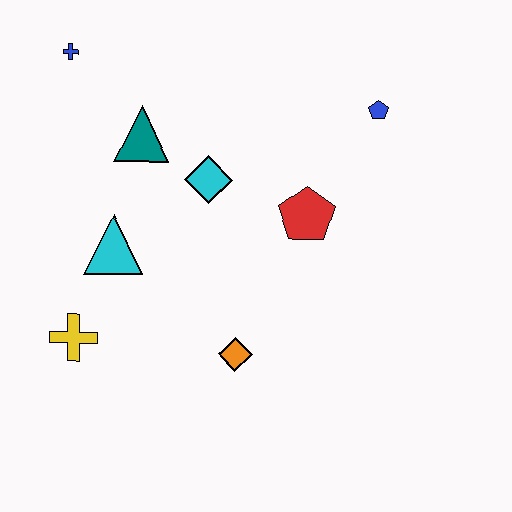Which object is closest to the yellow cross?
The cyan triangle is closest to the yellow cross.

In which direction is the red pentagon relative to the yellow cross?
The red pentagon is to the right of the yellow cross.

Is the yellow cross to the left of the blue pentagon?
Yes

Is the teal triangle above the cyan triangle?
Yes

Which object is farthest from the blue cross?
The orange diamond is farthest from the blue cross.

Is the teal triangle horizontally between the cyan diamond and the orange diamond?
No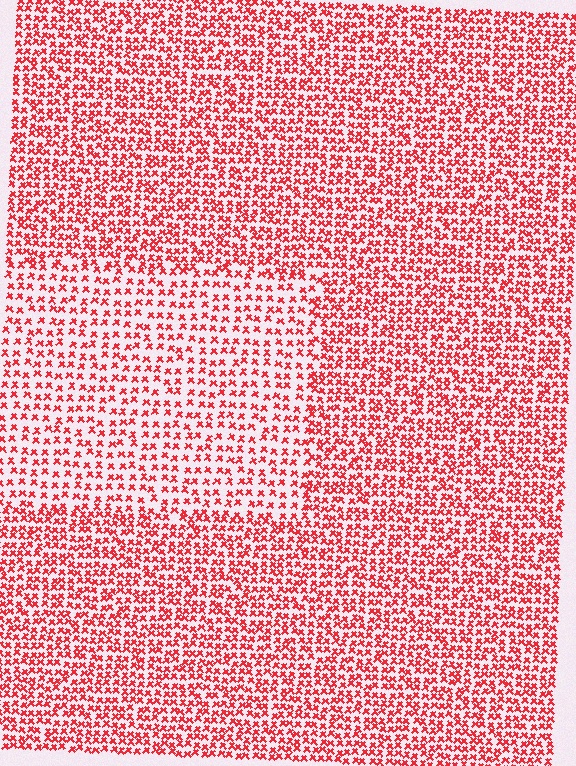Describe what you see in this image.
The image contains small red elements arranged at two different densities. A rectangle-shaped region is visible where the elements are less densely packed than the surrounding area.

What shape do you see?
I see a rectangle.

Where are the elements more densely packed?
The elements are more densely packed outside the rectangle boundary.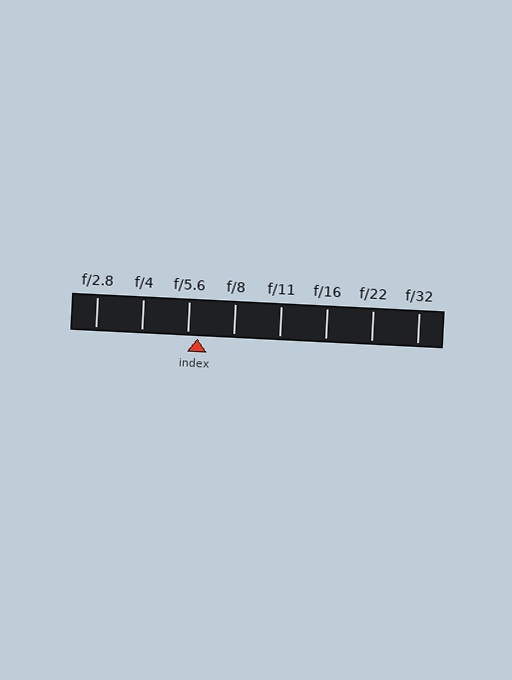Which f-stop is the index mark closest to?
The index mark is closest to f/5.6.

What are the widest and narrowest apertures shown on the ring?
The widest aperture shown is f/2.8 and the narrowest is f/32.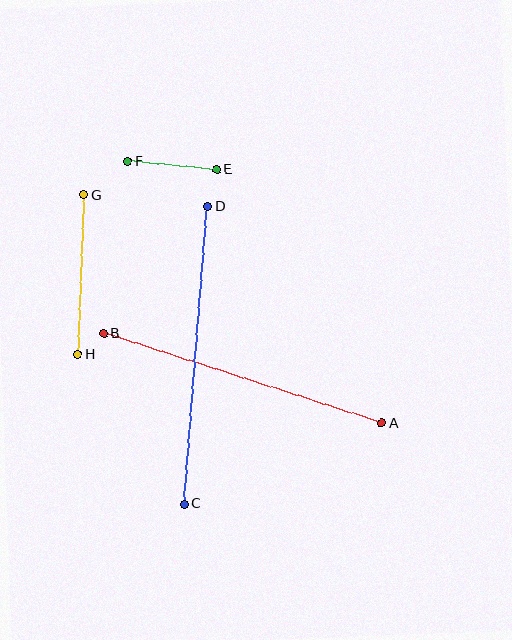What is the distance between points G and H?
The distance is approximately 159 pixels.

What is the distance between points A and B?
The distance is approximately 292 pixels.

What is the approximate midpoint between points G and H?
The midpoint is at approximately (81, 275) pixels.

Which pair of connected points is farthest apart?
Points C and D are farthest apart.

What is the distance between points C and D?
The distance is approximately 299 pixels.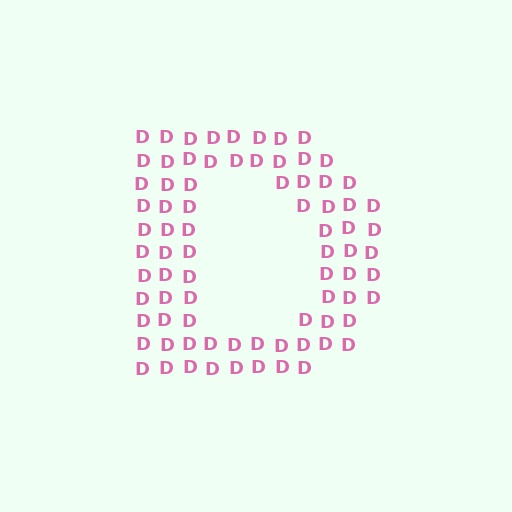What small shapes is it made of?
It is made of small letter D's.